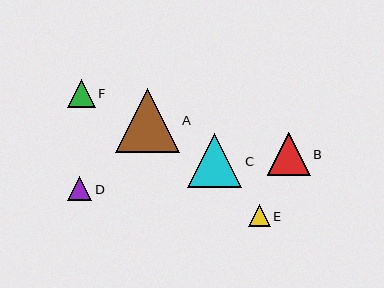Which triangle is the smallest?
Triangle E is the smallest with a size of approximately 22 pixels.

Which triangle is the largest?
Triangle A is the largest with a size of approximately 64 pixels.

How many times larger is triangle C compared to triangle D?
Triangle C is approximately 2.3 times the size of triangle D.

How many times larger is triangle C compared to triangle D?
Triangle C is approximately 2.3 times the size of triangle D.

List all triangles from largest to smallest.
From largest to smallest: A, C, B, F, D, E.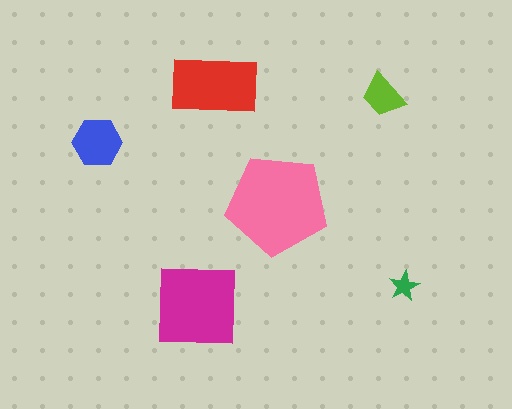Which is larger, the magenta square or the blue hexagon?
The magenta square.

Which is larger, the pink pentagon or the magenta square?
The pink pentagon.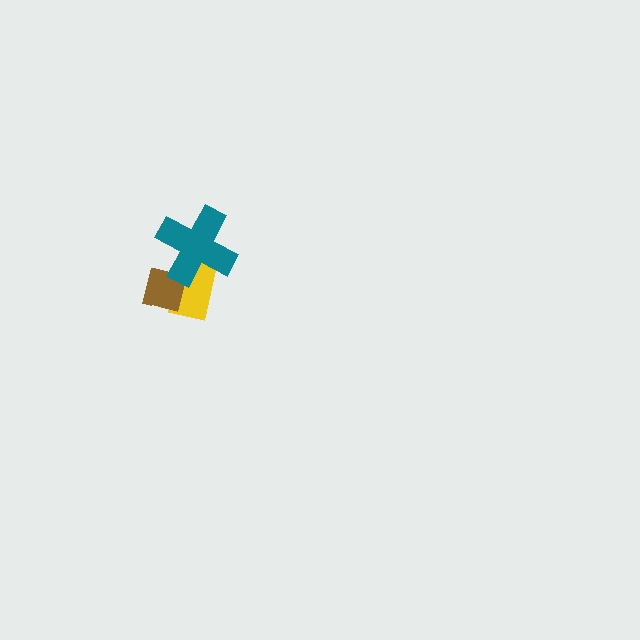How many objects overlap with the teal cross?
2 objects overlap with the teal cross.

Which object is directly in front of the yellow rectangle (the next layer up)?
The brown square is directly in front of the yellow rectangle.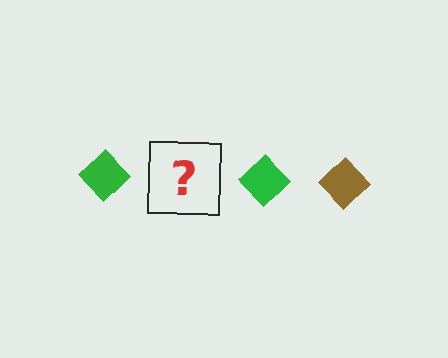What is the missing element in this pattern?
The missing element is a brown diamond.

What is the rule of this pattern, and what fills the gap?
The rule is that the pattern cycles through green, brown diamonds. The gap should be filled with a brown diamond.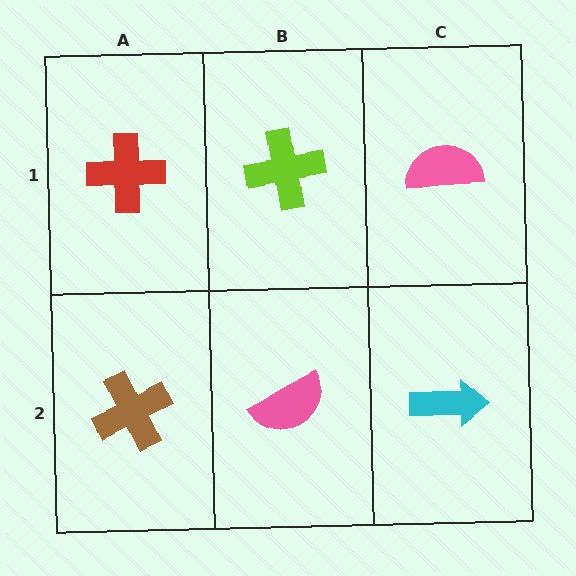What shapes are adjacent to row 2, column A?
A red cross (row 1, column A), a pink semicircle (row 2, column B).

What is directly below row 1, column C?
A cyan arrow.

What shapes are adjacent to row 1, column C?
A cyan arrow (row 2, column C), a lime cross (row 1, column B).